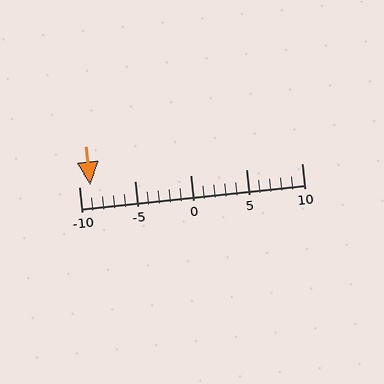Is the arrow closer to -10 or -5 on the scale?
The arrow is closer to -10.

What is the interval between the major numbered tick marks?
The major tick marks are spaced 5 units apart.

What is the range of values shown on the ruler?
The ruler shows values from -10 to 10.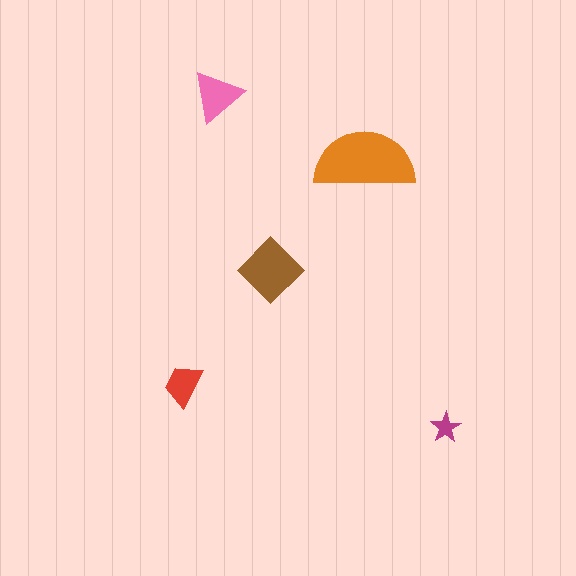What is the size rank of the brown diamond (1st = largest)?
2nd.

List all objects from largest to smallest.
The orange semicircle, the brown diamond, the pink triangle, the red trapezoid, the magenta star.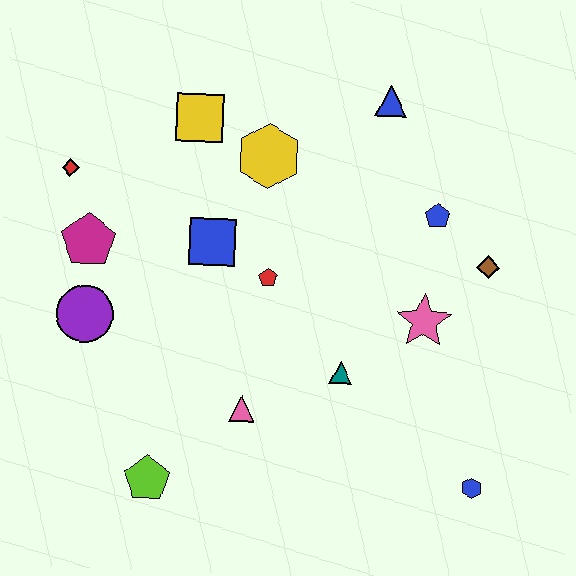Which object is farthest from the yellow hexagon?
The blue hexagon is farthest from the yellow hexagon.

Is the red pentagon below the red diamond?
Yes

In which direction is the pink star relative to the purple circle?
The pink star is to the right of the purple circle.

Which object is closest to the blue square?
The red pentagon is closest to the blue square.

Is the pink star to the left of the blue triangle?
No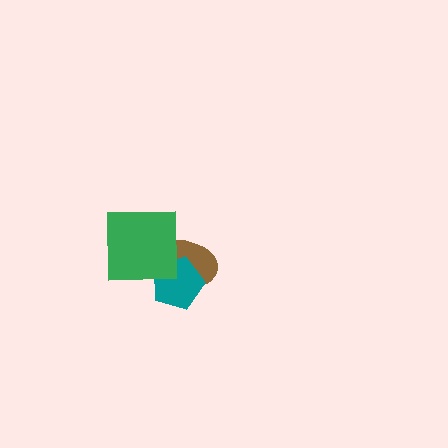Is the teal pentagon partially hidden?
Yes, it is partially covered by another shape.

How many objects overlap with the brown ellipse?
2 objects overlap with the brown ellipse.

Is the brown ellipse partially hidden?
Yes, it is partially covered by another shape.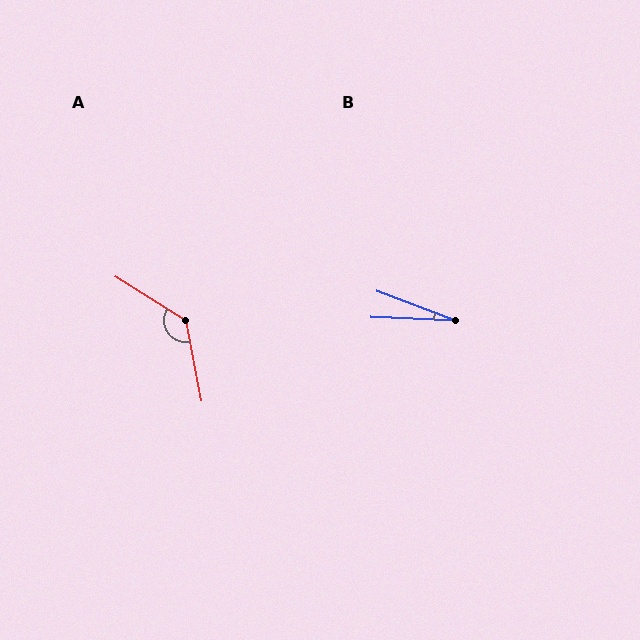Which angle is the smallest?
B, at approximately 19 degrees.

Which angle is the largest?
A, at approximately 133 degrees.